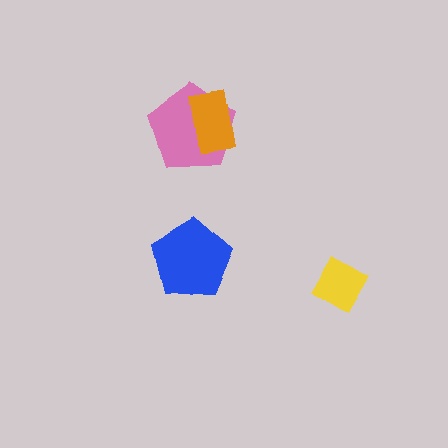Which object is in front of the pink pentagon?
The orange rectangle is in front of the pink pentagon.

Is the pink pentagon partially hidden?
Yes, it is partially covered by another shape.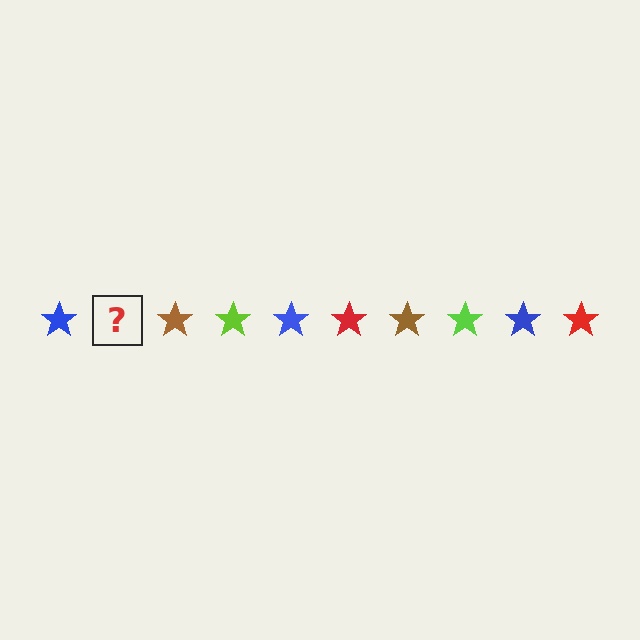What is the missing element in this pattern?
The missing element is a red star.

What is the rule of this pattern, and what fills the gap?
The rule is that the pattern cycles through blue, red, brown, lime stars. The gap should be filled with a red star.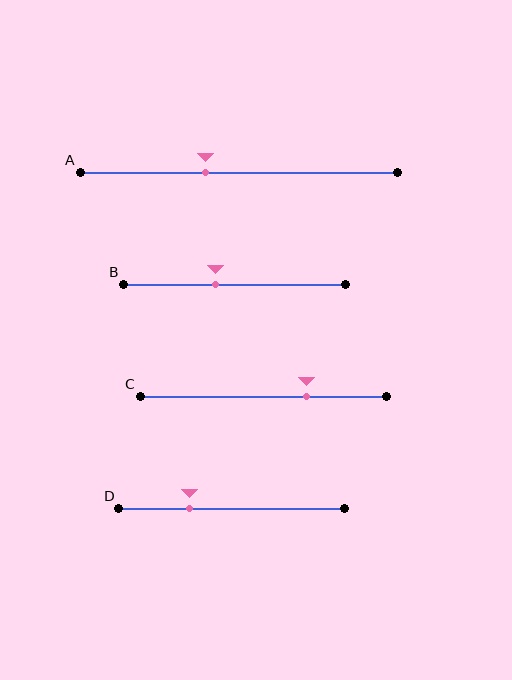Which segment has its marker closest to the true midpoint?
Segment B has its marker closest to the true midpoint.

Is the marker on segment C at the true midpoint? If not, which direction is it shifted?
No, the marker on segment C is shifted to the right by about 18% of the segment length.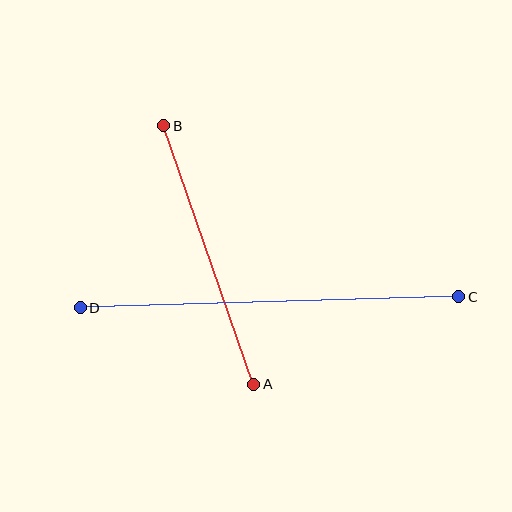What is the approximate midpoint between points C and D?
The midpoint is at approximately (270, 302) pixels.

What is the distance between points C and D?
The distance is approximately 379 pixels.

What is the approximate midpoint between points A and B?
The midpoint is at approximately (209, 255) pixels.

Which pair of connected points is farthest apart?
Points C and D are farthest apart.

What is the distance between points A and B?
The distance is approximately 273 pixels.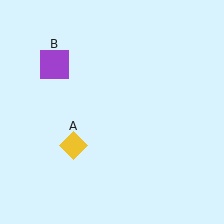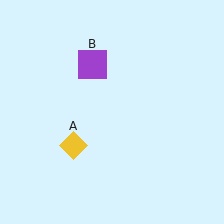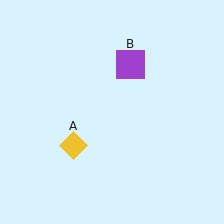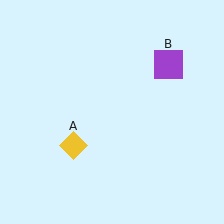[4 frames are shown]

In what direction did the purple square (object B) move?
The purple square (object B) moved right.